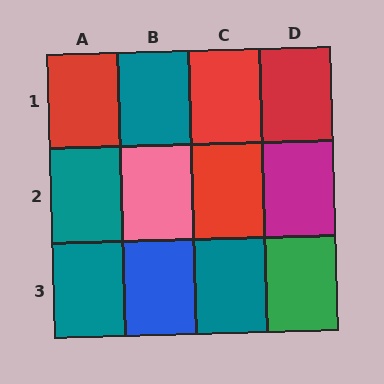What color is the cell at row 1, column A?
Red.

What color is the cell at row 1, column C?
Red.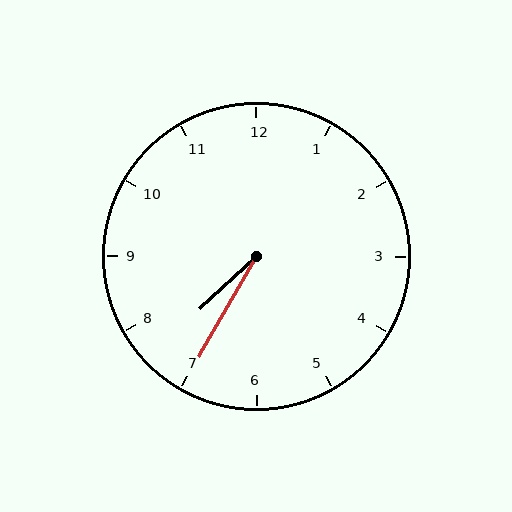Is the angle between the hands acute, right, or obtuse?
It is acute.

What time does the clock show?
7:35.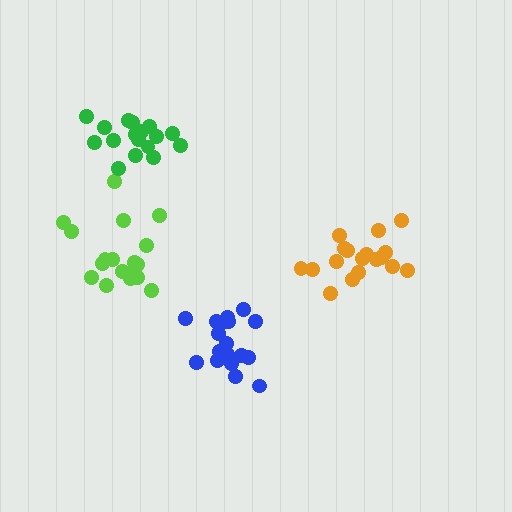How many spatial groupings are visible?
There are 4 spatial groupings.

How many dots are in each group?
Group 1: 18 dots, Group 2: 18 dots, Group 3: 18 dots, Group 4: 17 dots (71 total).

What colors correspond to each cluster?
The clusters are colored: blue, lime, orange, green.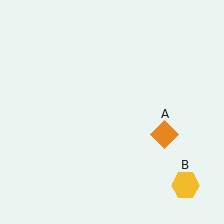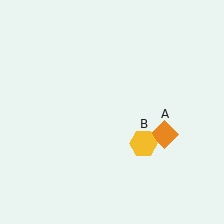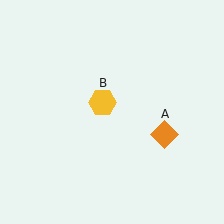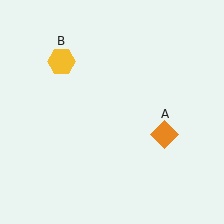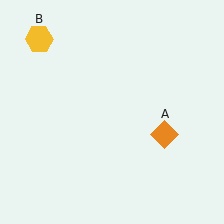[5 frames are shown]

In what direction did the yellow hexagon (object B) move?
The yellow hexagon (object B) moved up and to the left.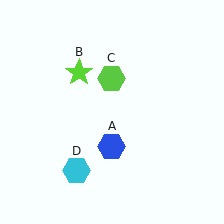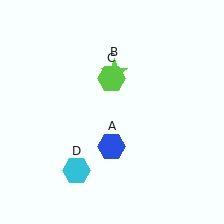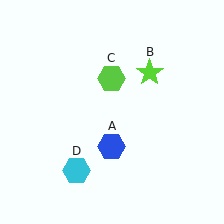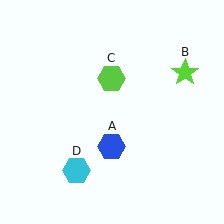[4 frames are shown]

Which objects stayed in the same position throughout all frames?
Blue hexagon (object A) and lime hexagon (object C) and cyan hexagon (object D) remained stationary.